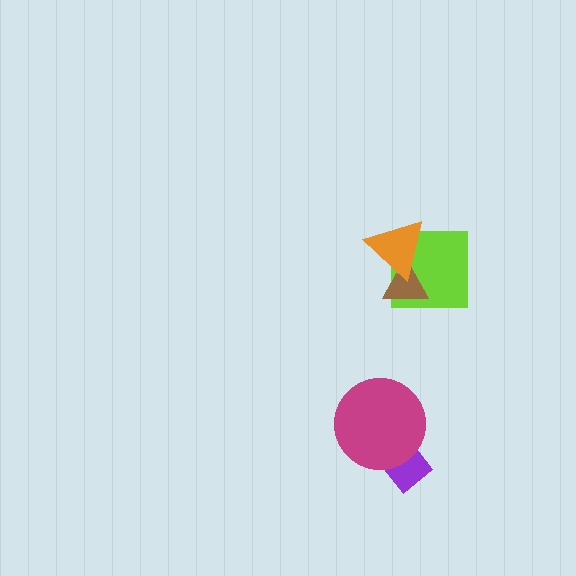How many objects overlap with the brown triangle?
2 objects overlap with the brown triangle.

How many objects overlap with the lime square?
2 objects overlap with the lime square.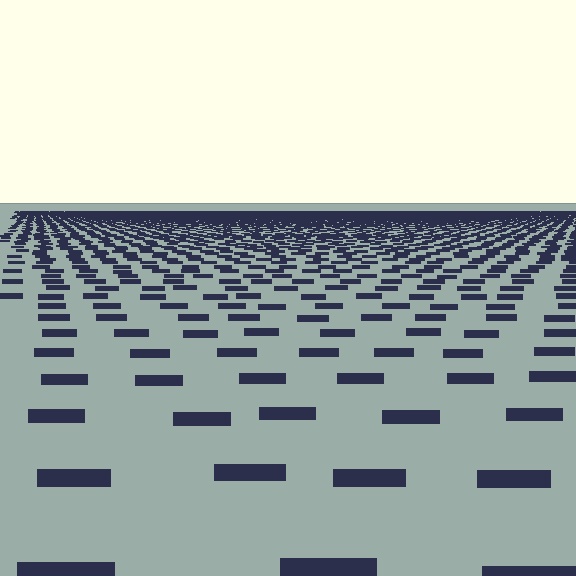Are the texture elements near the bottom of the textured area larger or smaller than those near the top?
Larger. Near the bottom, elements are closer to the viewer and appear at a bigger on-screen size.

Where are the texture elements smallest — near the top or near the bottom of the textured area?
Near the top.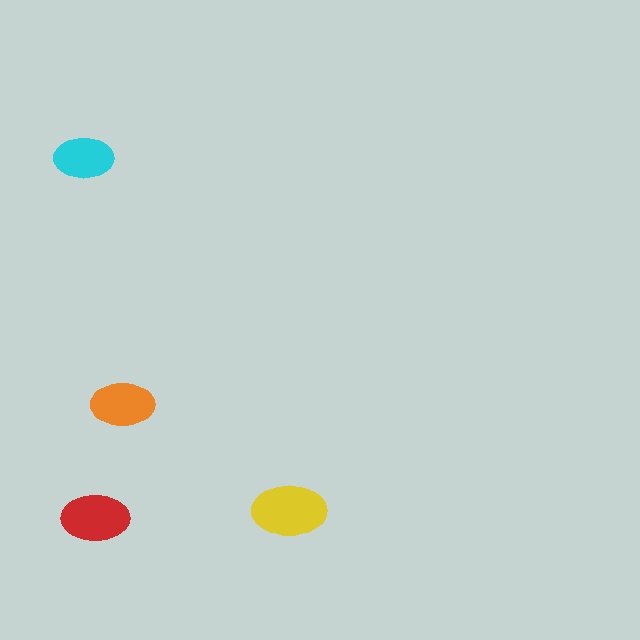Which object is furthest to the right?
The yellow ellipse is rightmost.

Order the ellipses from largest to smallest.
the yellow one, the red one, the orange one, the cyan one.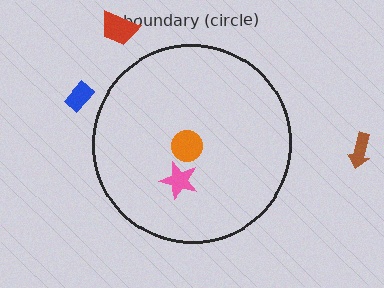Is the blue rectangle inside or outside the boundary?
Outside.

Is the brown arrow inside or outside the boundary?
Outside.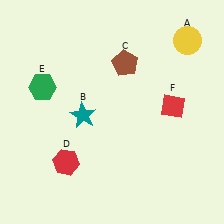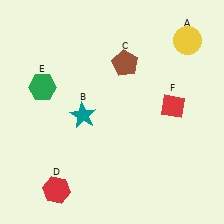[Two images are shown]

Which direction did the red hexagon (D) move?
The red hexagon (D) moved down.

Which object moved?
The red hexagon (D) moved down.